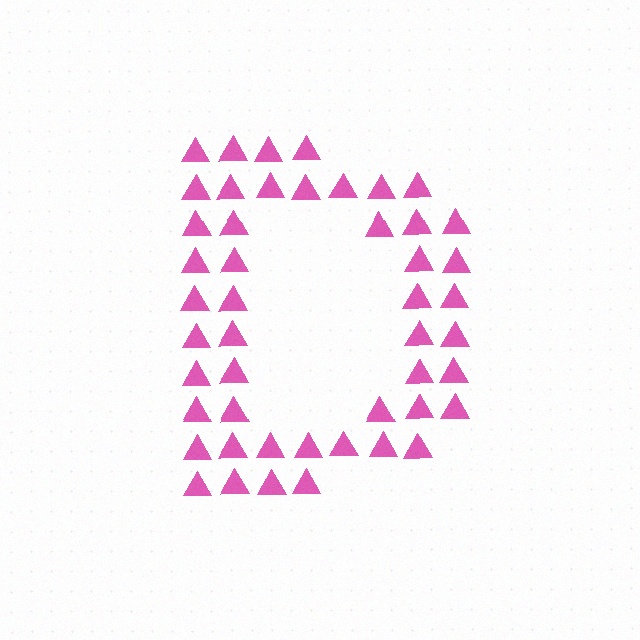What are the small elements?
The small elements are triangles.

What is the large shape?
The large shape is the letter D.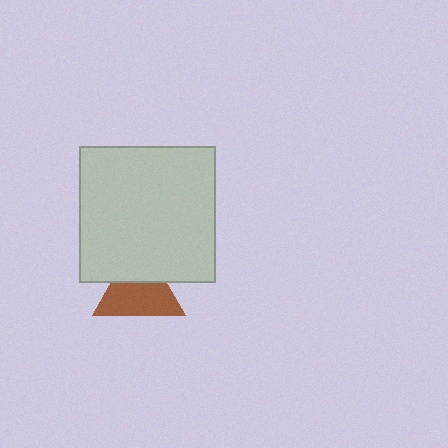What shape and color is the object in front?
The object in front is a light gray square.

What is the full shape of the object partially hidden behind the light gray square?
The partially hidden object is a brown triangle.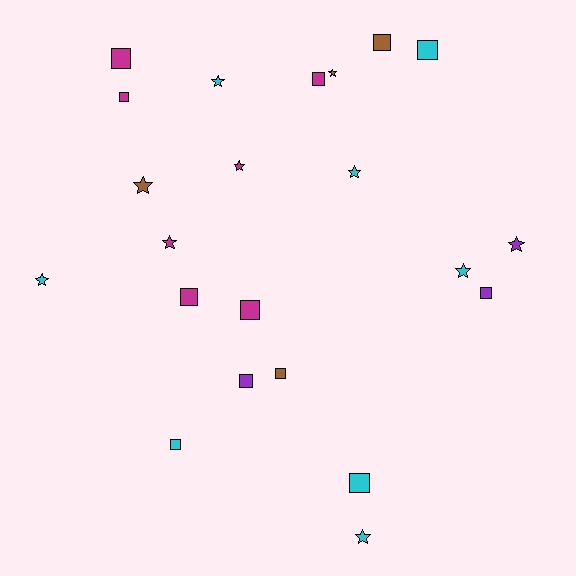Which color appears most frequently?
Cyan, with 8 objects.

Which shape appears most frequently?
Square, with 12 objects.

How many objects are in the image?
There are 22 objects.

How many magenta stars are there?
There are 2 magenta stars.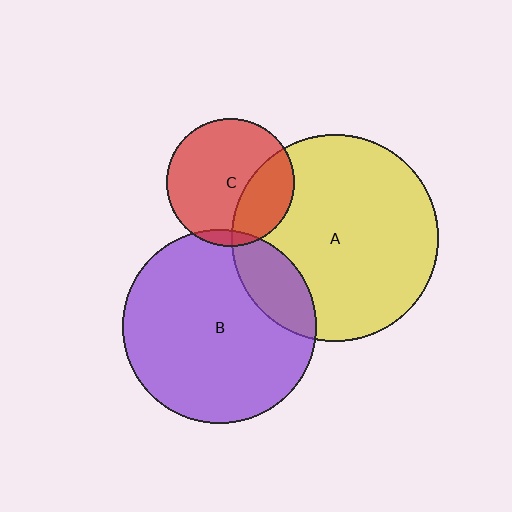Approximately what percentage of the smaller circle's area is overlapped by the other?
Approximately 15%.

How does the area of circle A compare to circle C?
Approximately 2.6 times.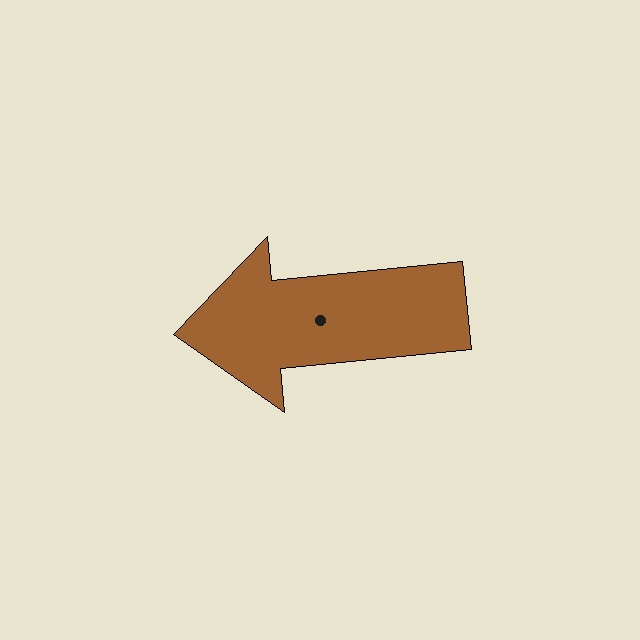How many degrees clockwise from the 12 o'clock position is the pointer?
Approximately 264 degrees.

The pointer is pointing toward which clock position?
Roughly 9 o'clock.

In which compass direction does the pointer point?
West.